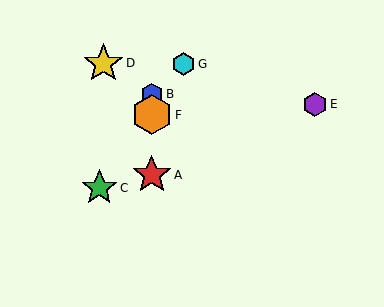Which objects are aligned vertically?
Objects A, B, F are aligned vertically.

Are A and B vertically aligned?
Yes, both are at x≈152.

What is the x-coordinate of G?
Object G is at x≈184.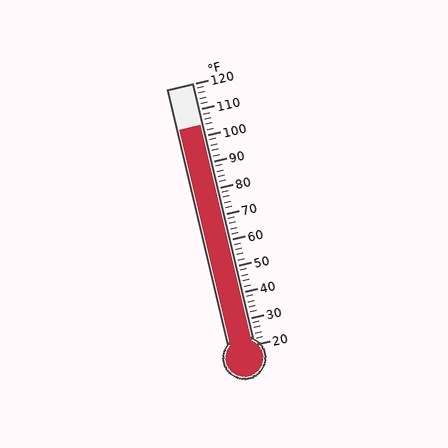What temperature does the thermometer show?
The thermometer shows approximately 104°F.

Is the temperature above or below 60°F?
The temperature is above 60°F.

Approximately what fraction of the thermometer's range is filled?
The thermometer is filled to approximately 85% of its range.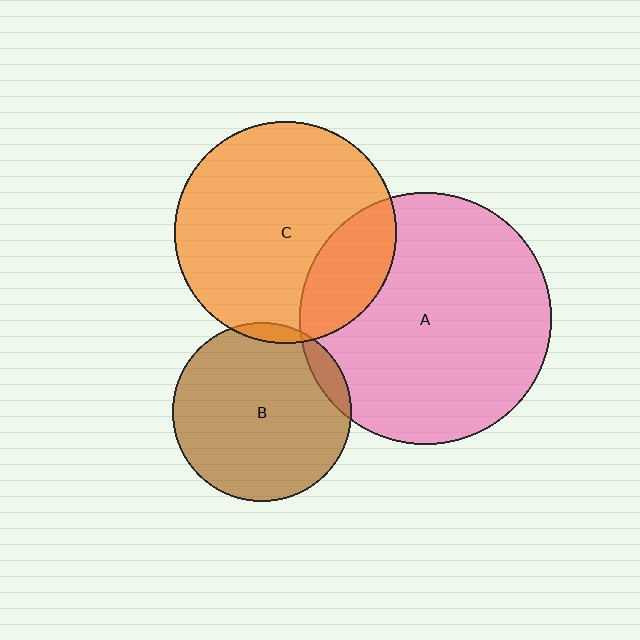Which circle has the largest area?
Circle A (pink).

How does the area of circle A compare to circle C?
Approximately 1.3 times.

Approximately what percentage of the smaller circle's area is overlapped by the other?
Approximately 5%.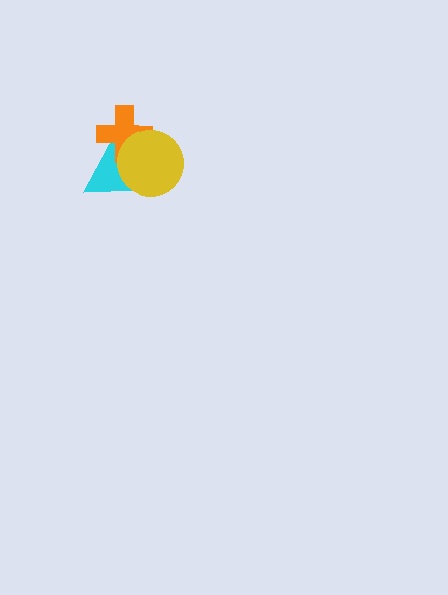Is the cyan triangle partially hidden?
Yes, it is partially covered by another shape.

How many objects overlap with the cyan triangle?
2 objects overlap with the cyan triangle.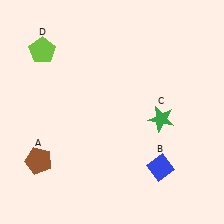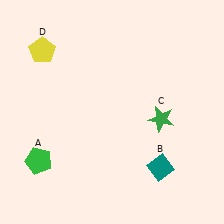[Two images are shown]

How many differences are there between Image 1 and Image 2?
There are 3 differences between the two images.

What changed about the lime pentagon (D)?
In Image 1, D is lime. In Image 2, it changed to yellow.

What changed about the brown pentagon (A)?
In Image 1, A is brown. In Image 2, it changed to green.